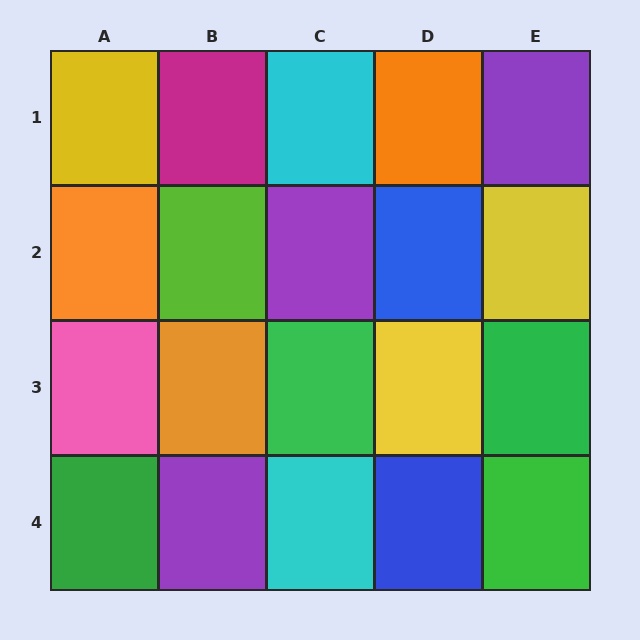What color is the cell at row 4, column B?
Purple.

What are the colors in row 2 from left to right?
Orange, lime, purple, blue, yellow.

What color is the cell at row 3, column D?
Yellow.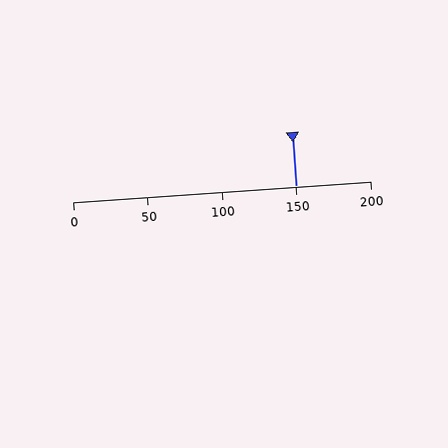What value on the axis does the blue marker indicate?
The marker indicates approximately 150.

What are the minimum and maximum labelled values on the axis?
The axis runs from 0 to 200.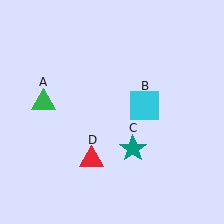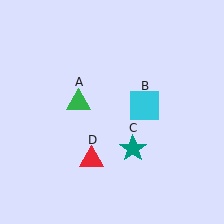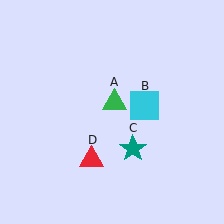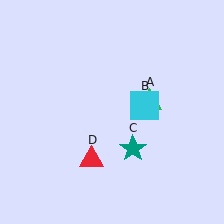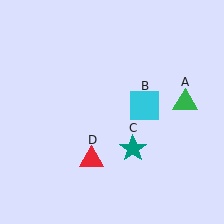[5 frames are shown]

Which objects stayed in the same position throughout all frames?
Cyan square (object B) and teal star (object C) and red triangle (object D) remained stationary.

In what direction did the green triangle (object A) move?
The green triangle (object A) moved right.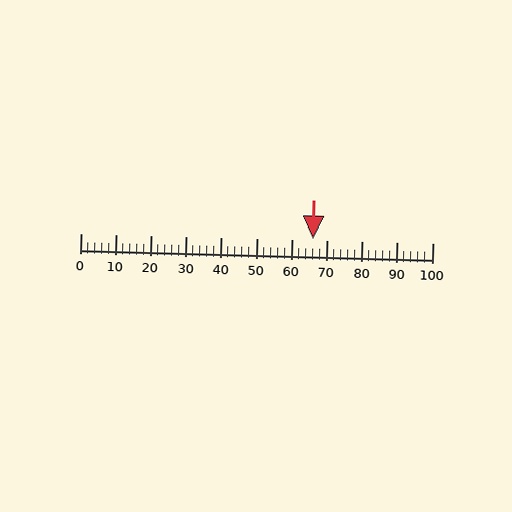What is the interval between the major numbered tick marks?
The major tick marks are spaced 10 units apart.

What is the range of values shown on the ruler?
The ruler shows values from 0 to 100.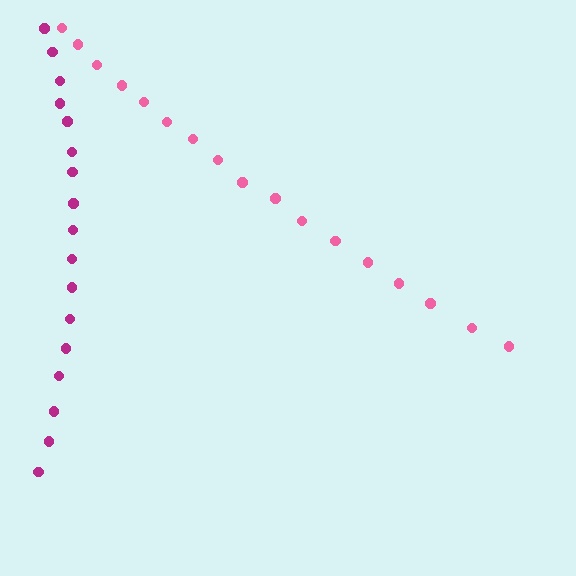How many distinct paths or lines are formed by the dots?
There are 2 distinct paths.